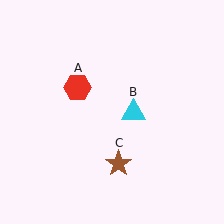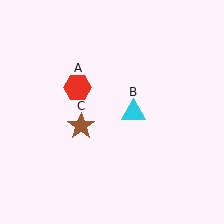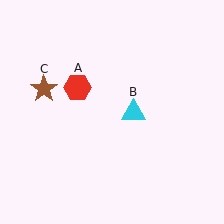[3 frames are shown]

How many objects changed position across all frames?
1 object changed position: brown star (object C).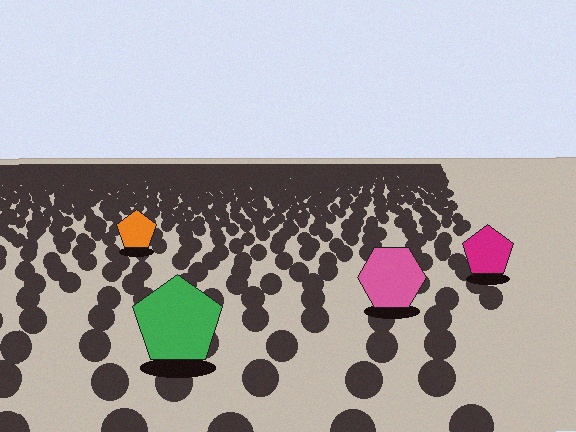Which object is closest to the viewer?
The green pentagon is closest. The texture marks near it are larger and more spread out.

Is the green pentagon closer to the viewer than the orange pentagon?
Yes. The green pentagon is closer — you can tell from the texture gradient: the ground texture is coarser near it.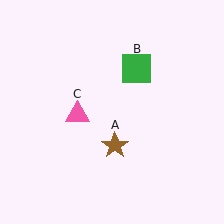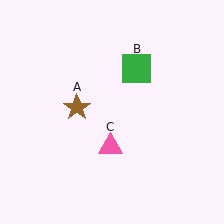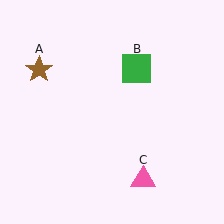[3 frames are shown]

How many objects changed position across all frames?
2 objects changed position: brown star (object A), pink triangle (object C).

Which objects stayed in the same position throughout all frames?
Green square (object B) remained stationary.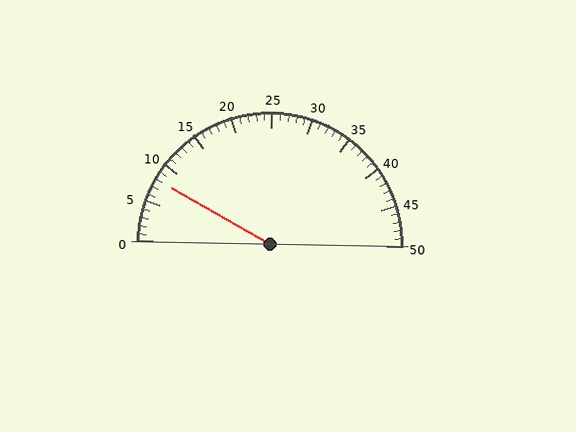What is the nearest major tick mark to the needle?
The nearest major tick mark is 10.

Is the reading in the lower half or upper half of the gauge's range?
The reading is in the lower half of the range (0 to 50).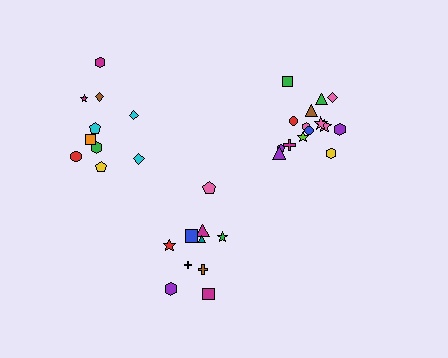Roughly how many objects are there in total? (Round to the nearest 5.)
Roughly 35 objects in total.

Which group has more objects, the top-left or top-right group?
The top-right group.